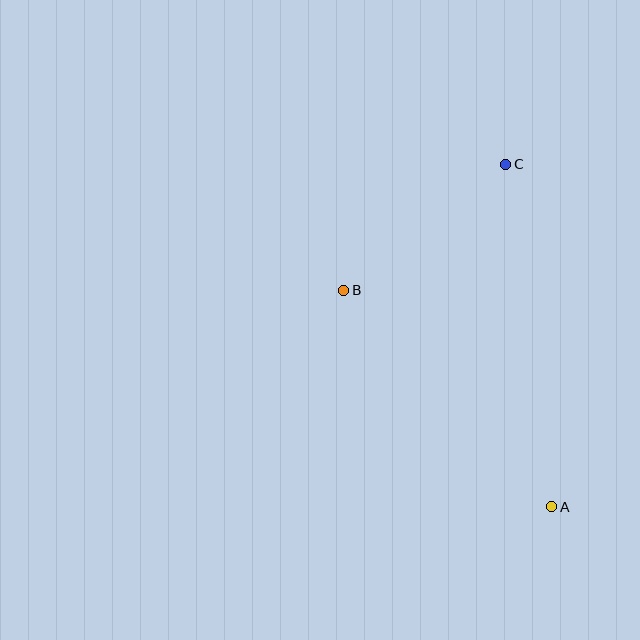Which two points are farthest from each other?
Points A and C are farthest from each other.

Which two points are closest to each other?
Points B and C are closest to each other.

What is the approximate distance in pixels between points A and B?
The distance between A and B is approximately 300 pixels.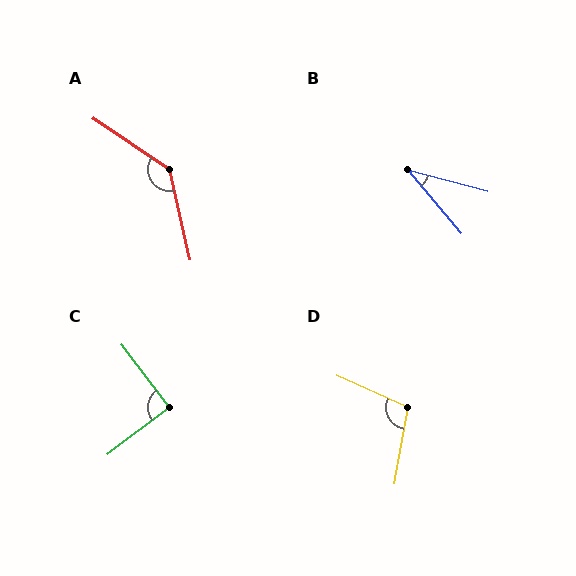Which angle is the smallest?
B, at approximately 36 degrees.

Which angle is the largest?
A, at approximately 137 degrees.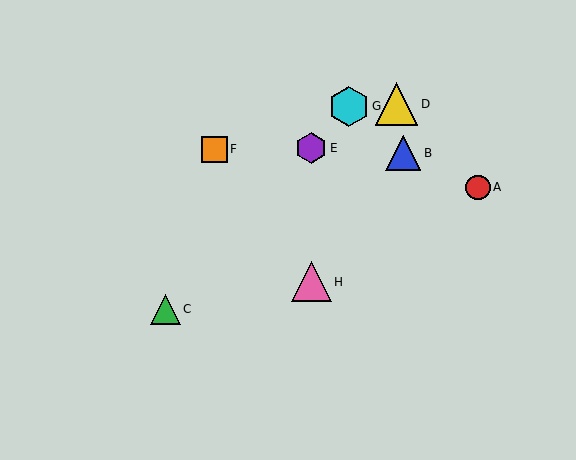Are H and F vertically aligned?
No, H is at x≈311 and F is at x≈214.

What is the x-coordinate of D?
Object D is at x≈396.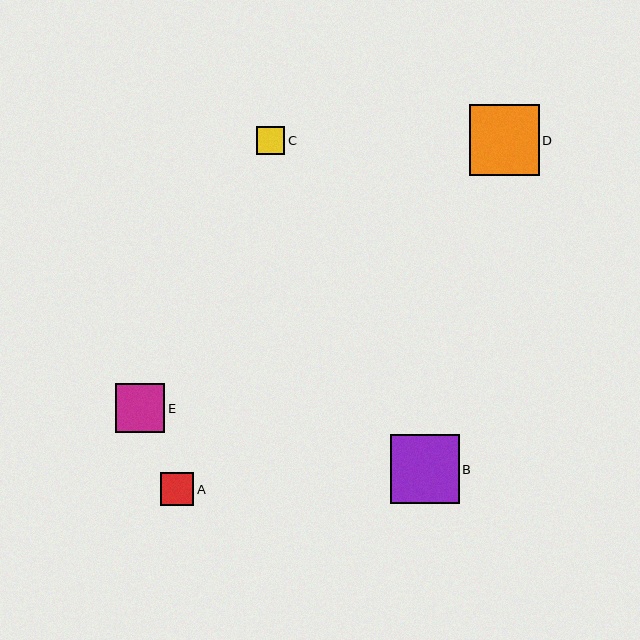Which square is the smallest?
Square C is the smallest with a size of approximately 28 pixels.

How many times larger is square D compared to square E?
Square D is approximately 1.4 times the size of square E.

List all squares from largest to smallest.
From largest to smallest: D, B, E, A, C.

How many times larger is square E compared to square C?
Square E is approximately 1.7 times the size of square C.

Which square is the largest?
Square D is the largest with a size of approximately 70 pixels.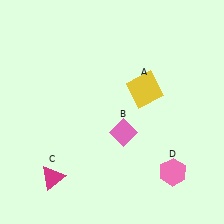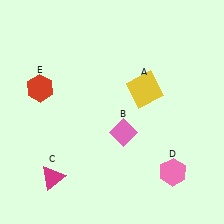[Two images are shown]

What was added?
A red hexagon (E) was added in Image 2.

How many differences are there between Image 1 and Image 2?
There is 1 difference between the two images.